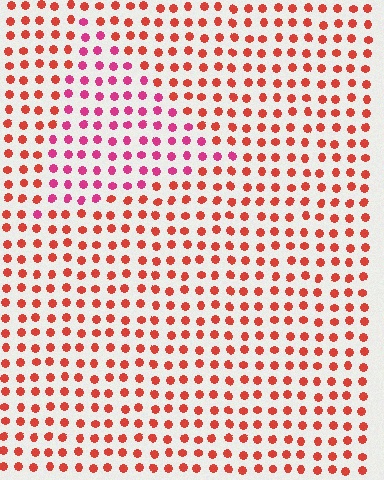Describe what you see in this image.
The image is filled with small red elements in a uniform arrangement. A triangle-shaped region is visible where the elements are tinted to a slightly different hue, forming a subtle color boundary.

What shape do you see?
I see a triangle.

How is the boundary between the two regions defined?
The boundary is defined purely by a slight shift in hue (about 35 degrees). Spacing, size, and orientation are identical on both sides.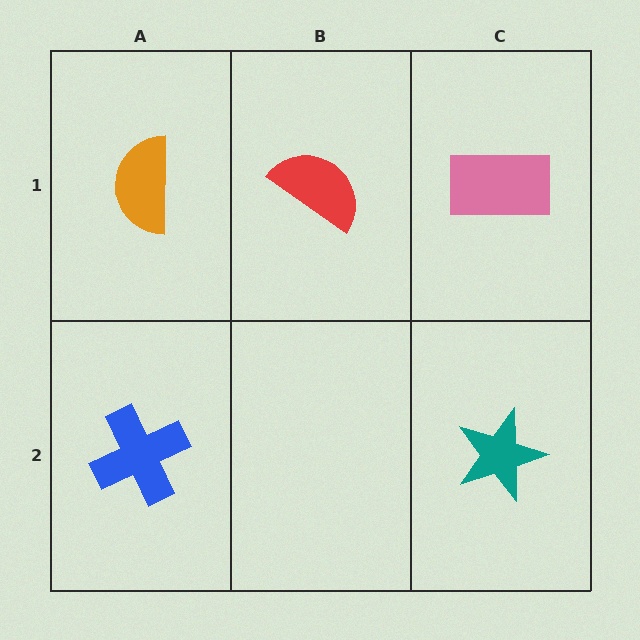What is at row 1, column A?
An orange semicircle.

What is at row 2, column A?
A blue cross.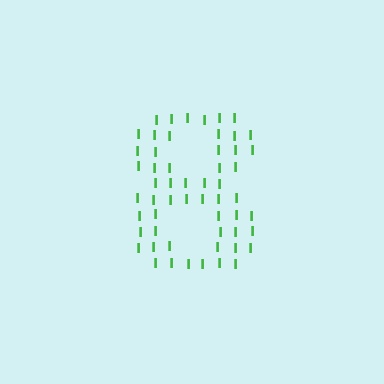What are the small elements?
The small elements are letter I's.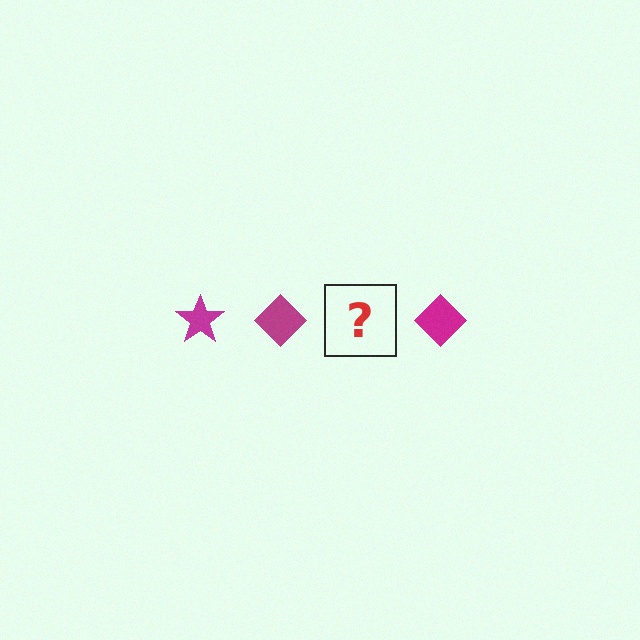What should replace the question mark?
The question mark should be replaced with a magenta star.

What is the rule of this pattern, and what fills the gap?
The rule is that the pattern cycles through star, diamond shapes in magenta. The gap should be filled with a magenta star.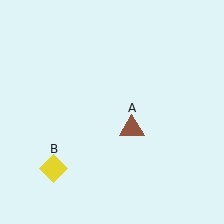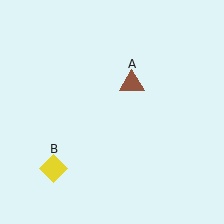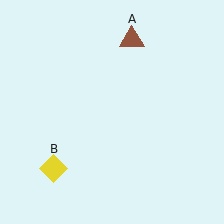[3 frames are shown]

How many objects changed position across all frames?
1 object changed position: brown triangle (object A).